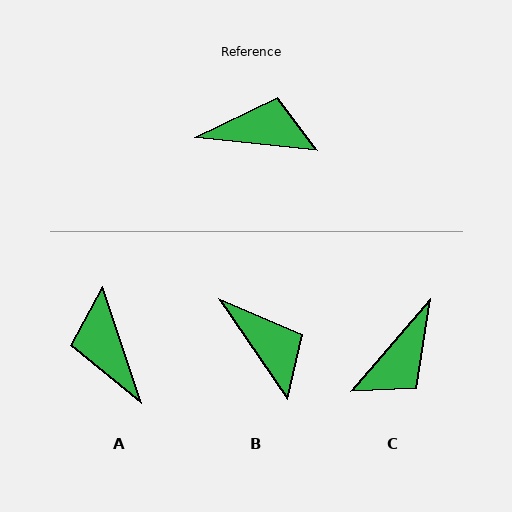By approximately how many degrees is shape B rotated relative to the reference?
Approximately 50 degrees clockwise.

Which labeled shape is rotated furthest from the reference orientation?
C, about 125 degrees away.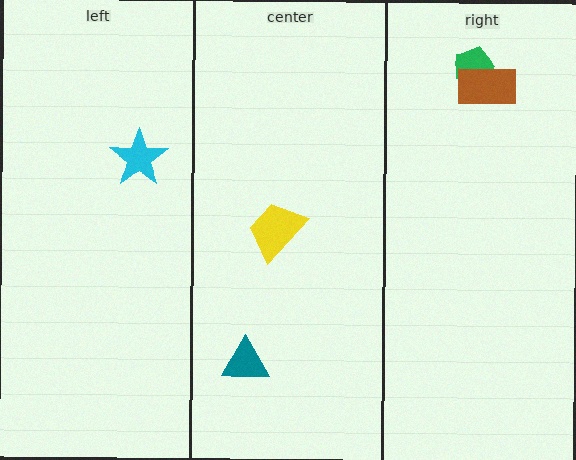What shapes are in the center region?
The teal triangle, the yellow trapezoid.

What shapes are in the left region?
The cyan star.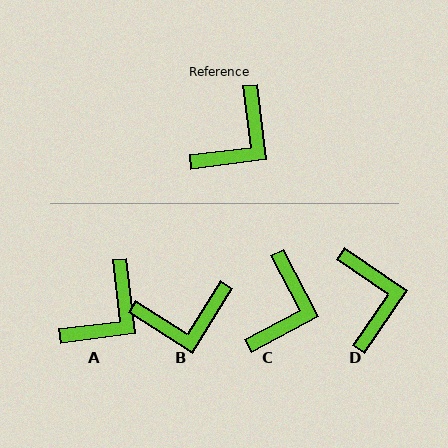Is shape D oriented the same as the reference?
No, it is off by about 48 degrees.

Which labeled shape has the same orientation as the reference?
A.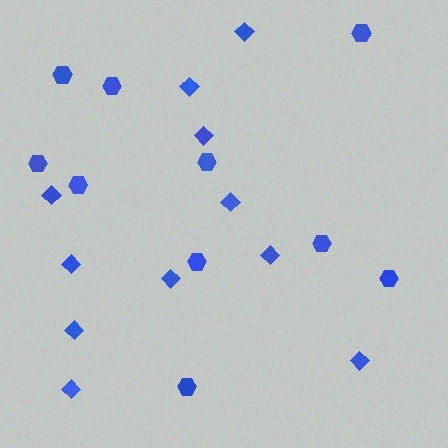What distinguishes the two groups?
There are 2 groups: one group of diamonds (11) and one group of hexagons (10).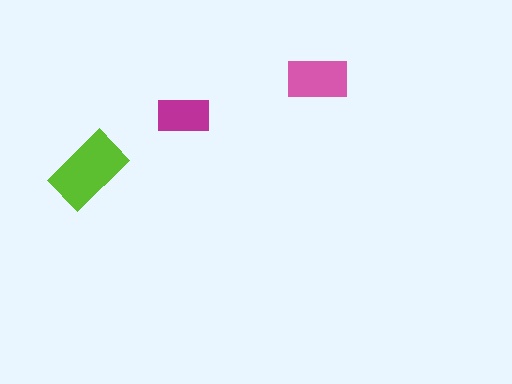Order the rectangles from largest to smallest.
the lime one, the pink one, the magenta one.